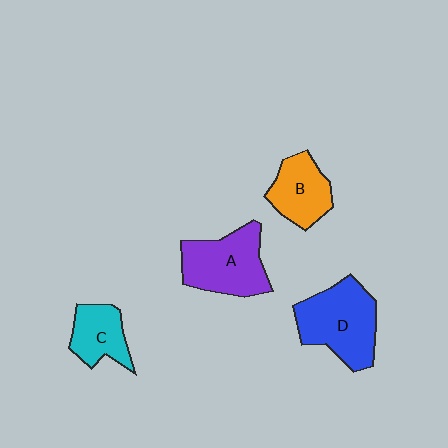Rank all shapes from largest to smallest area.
From largest to smallest: D (blue), A (purple), B (orange), C (cyan).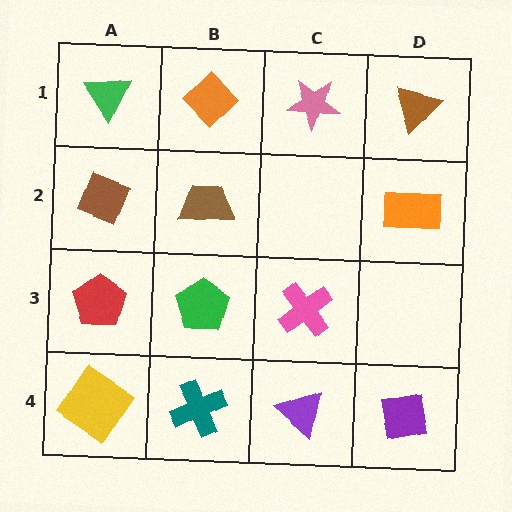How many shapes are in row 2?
3 shapes.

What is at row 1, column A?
A green triangle.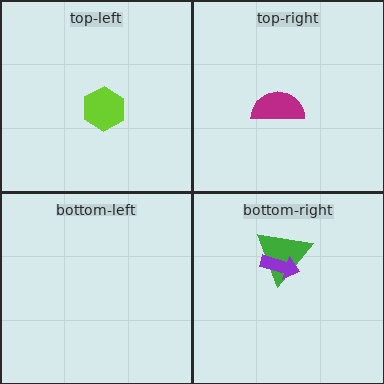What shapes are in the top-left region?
The lime hexagon.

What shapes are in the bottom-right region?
The green triangle, the purple arrow.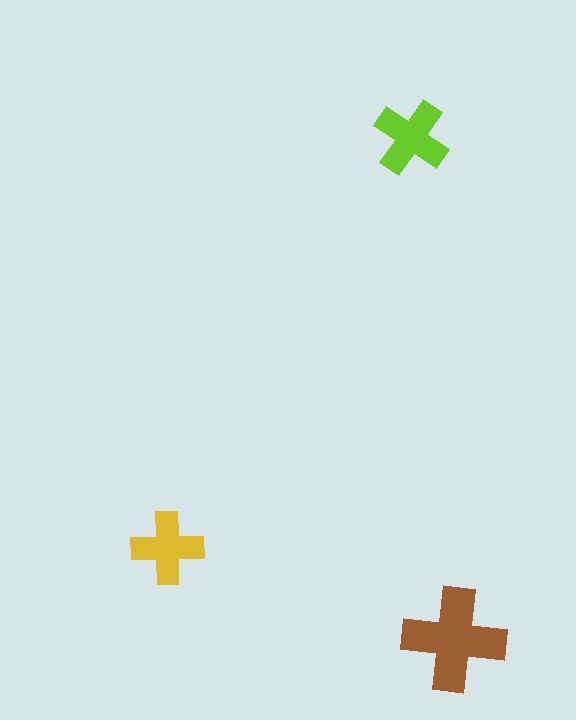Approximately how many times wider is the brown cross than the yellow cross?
About 1.5 times wider.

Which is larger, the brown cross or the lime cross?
The brown one.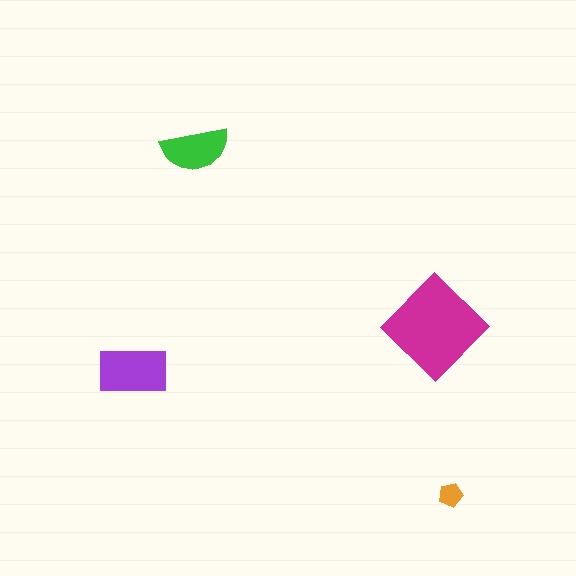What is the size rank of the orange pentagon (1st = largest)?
4th.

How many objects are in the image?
There are 4 objects in the image.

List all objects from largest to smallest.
The magenta diamond, the purple rectangle, the green semicircle, the orange pentagon.